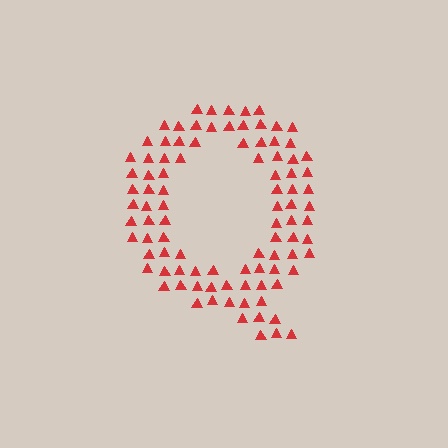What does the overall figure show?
The overall figure shows the letter Q.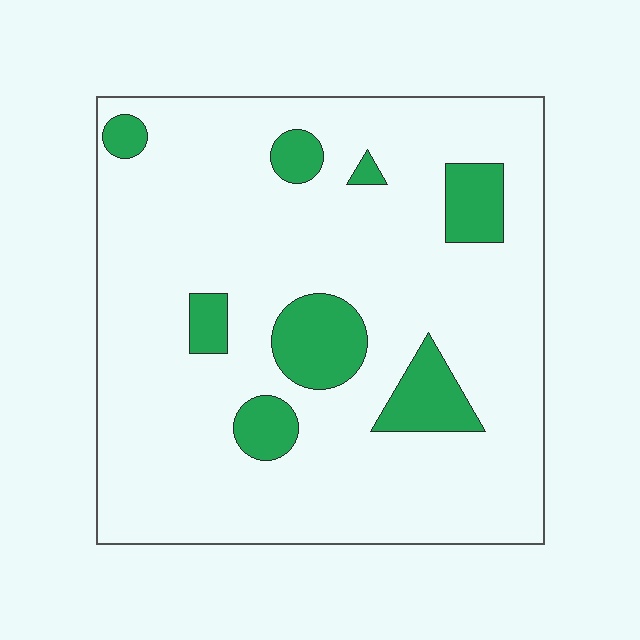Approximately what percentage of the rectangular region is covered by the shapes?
Approximately 15%.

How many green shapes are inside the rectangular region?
8.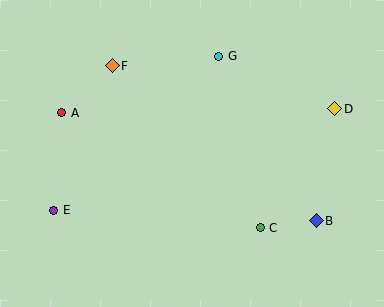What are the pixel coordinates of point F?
Point F is at (112, 66).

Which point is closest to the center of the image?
Point G at (219, 56) is closest to the center.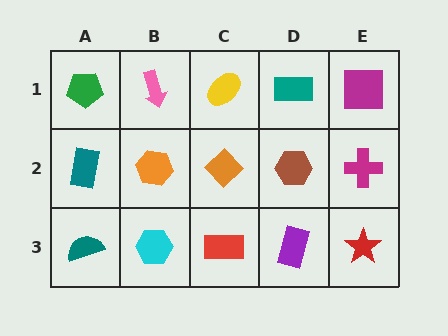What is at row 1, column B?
A pink arrow.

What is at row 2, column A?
A teal rectangle.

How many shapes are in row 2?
5 shapes.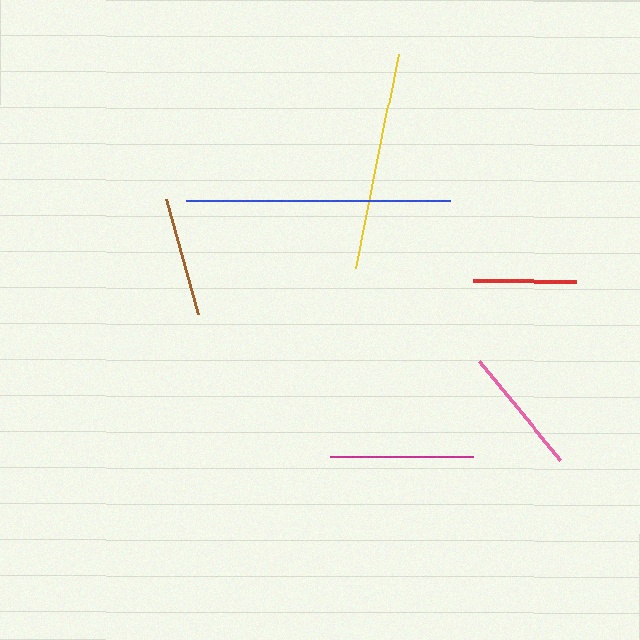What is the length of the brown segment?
The brown segment is approximately 119 pixels long.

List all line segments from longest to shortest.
From longest to shortest: blue, yellow, magenta, pink, brown, red.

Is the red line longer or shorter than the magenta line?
The magenta line is longer than the red line.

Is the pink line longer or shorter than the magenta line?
The magenta line is longer than the pink line.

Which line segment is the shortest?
The red line is the shortest at approximately 103 pixels.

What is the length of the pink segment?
The pink segment is approximately 128 pixels long.